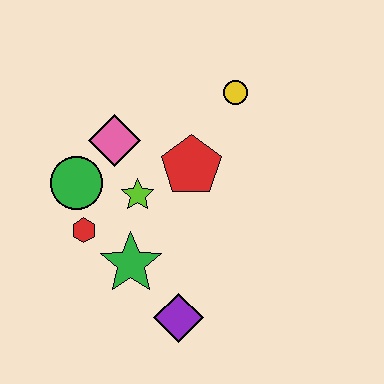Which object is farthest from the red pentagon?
The purple diamond is farthest from the red pentagon.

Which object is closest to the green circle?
The red hexagon is closest to the green circle.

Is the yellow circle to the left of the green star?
No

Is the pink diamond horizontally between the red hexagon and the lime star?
Yes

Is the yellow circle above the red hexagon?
Yes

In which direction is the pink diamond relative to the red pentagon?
The pink diamond is to the left of the red pentagon.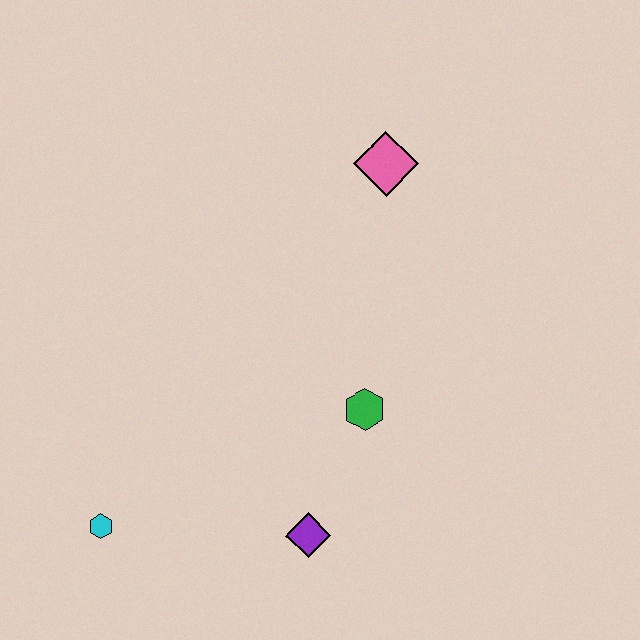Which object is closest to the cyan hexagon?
The purple diamond is closest to the cyan hexagon.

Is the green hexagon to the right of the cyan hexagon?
Yes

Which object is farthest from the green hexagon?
The cyan hexagon is farthest from the green hexagon.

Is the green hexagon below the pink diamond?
Yes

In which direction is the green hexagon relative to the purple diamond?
The green hexagon is above the purple diamond.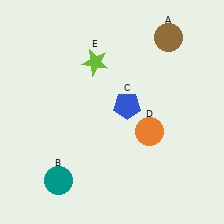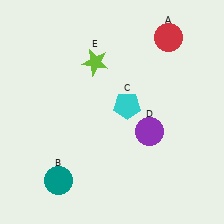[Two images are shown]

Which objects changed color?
A changed from brown to red. C changed from blue to cyan. D changed from orange to purple.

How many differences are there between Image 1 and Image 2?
There are 3 differences between the two images.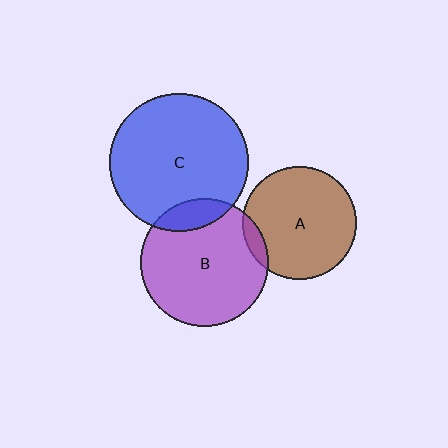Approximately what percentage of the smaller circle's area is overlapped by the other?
Approximately 10%.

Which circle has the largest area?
Circle C (blue).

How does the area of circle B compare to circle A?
Approximately 1.3 times.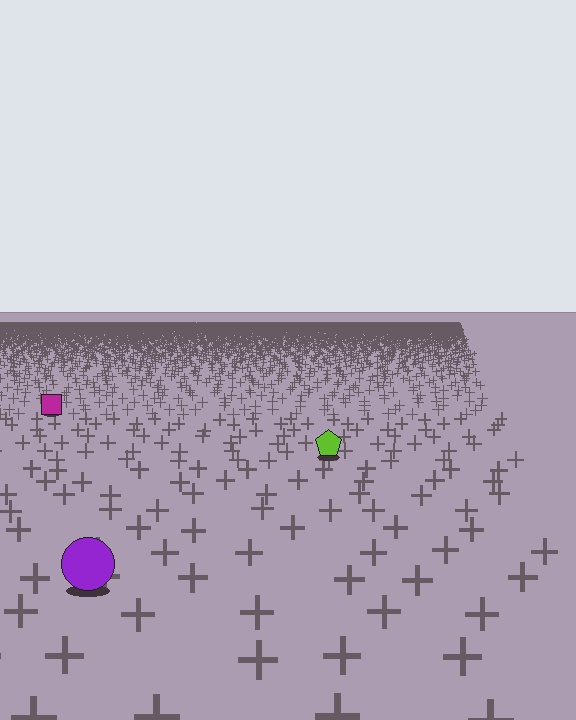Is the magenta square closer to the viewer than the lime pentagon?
No. The lime pentagon is closer — you can tell from the texture gradient: the ground texture is coarser near it.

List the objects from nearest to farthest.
From nearest to farthest: the purple circle, the lime pentagon, the magenta square.